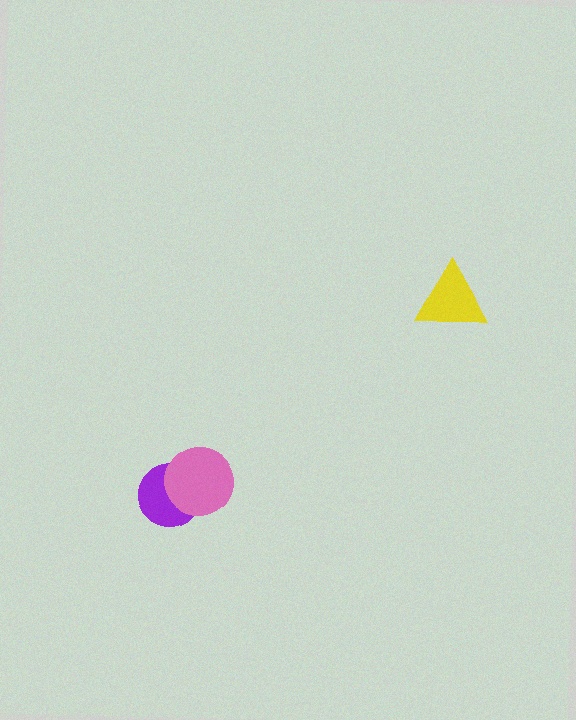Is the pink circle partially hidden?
No, no other shape covers it.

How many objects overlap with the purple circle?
1 object overlaps with the purple circle.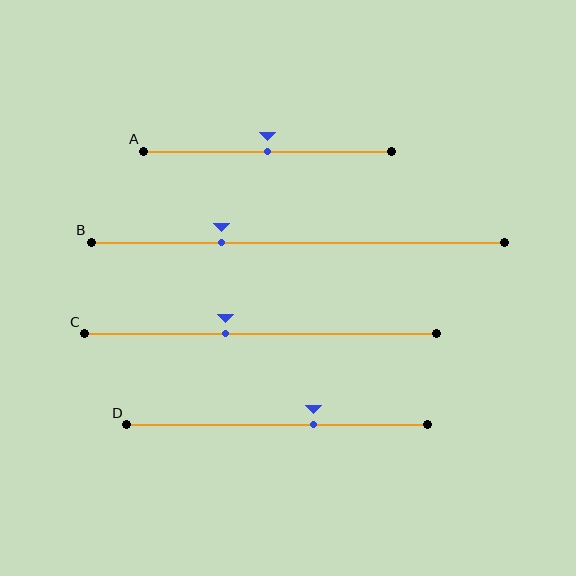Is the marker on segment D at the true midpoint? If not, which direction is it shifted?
No, the marker on segment D is shifted to the right by about 12% of the segment length.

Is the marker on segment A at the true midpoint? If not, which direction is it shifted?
Yes, the marker on segment A is at the true midpoint.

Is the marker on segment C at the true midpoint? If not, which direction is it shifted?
No, the marker on segment C is shifted to the left by about 10% of the segment length.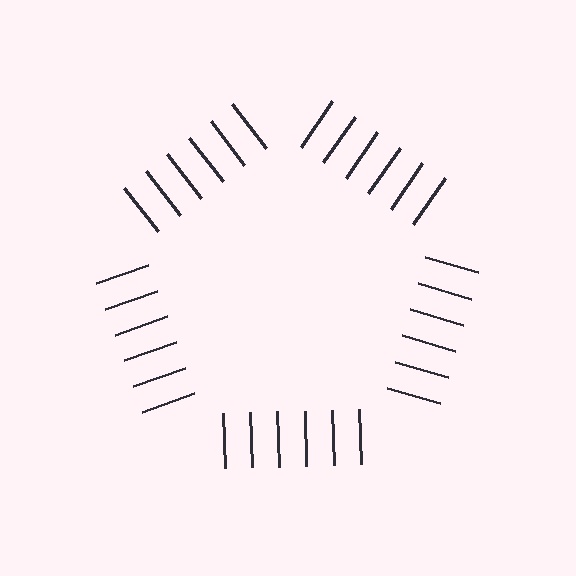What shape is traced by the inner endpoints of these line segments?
An illusory pentagon — the line segments terminate on its edges but no continuous stroke is drawn.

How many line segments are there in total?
30 — 6 along each of the 5 edges.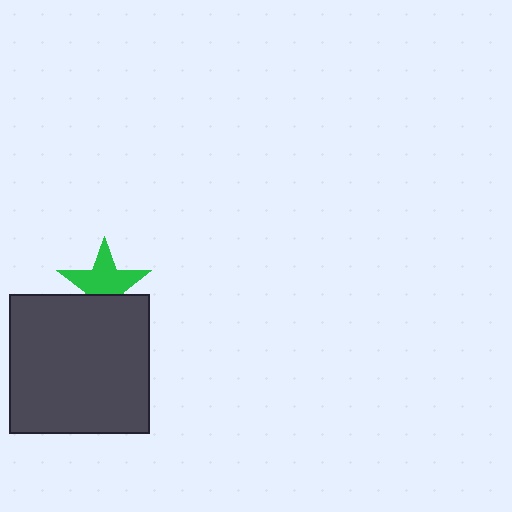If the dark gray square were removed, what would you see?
You would see the complete green star.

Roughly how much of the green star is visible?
Most of it is visible (roughly 66%).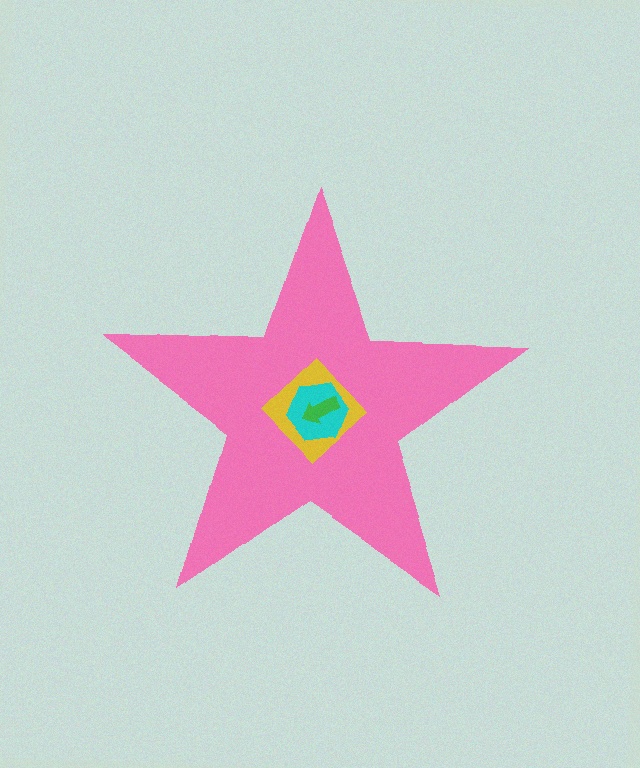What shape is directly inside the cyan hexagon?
The green arrow.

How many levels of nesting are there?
4.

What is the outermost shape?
The pink star.